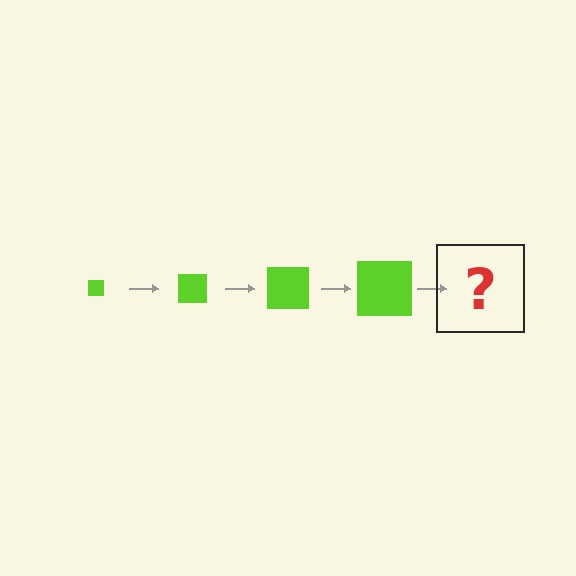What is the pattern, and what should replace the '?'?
The pattern is that the square gets progressively larger each step. The '?' should be a lime square, larger than the previous one.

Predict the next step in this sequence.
The next step is a lime square, larger than the previous one.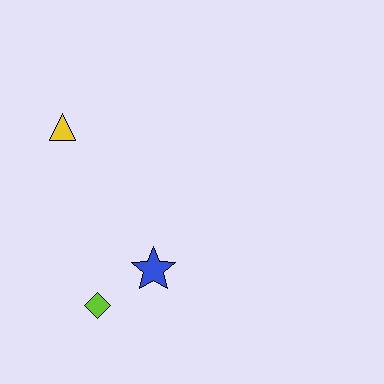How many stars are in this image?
There is 1 star.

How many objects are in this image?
There are 3 objects.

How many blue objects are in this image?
There is 1 blue object.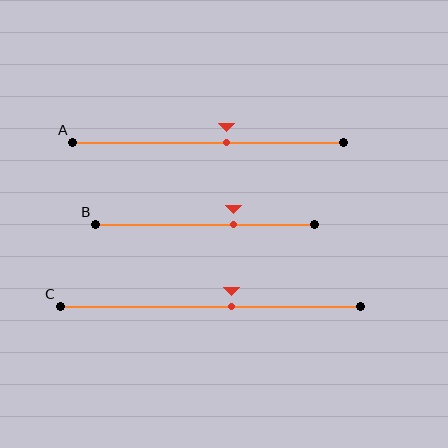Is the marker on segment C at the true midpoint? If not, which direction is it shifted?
No, the marker on segment C is shifted to the right by about 7% of the segment length.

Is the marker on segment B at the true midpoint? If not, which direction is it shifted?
No, the marker on segment B is shifted to the right by about 13% of the segment length.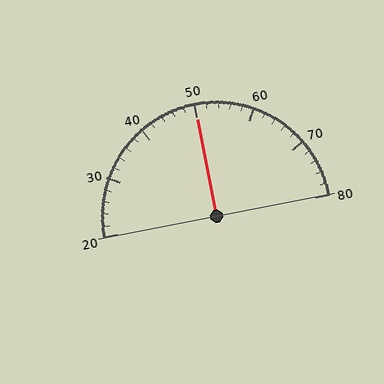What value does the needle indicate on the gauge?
The needle indicates approximately 50.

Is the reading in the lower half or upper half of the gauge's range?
The reading is in the upper half of the range (20 to 80).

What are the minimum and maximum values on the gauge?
The gauge ranges from 20 to 80.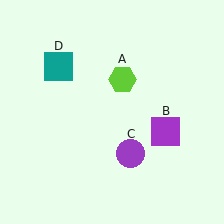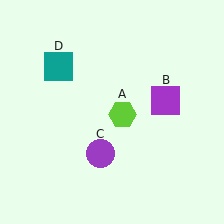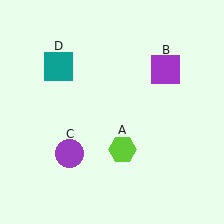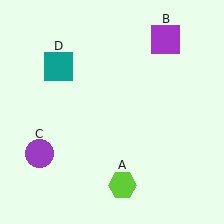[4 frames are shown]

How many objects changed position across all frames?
3 objects changed position: lime hexagon (object A), purple square (object B), purple circle (object C).